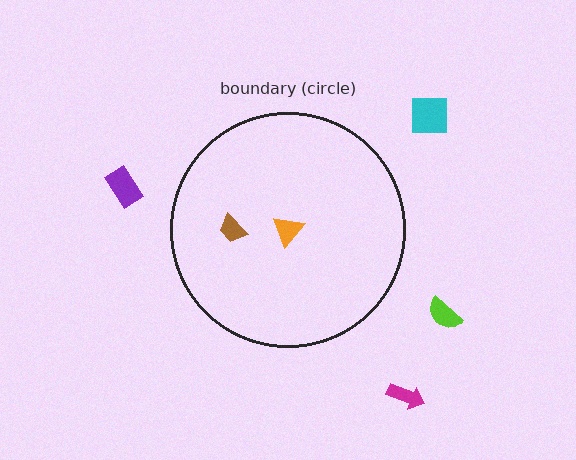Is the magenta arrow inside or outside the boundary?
Outside.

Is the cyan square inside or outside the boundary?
Outside.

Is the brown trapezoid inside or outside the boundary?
Inside.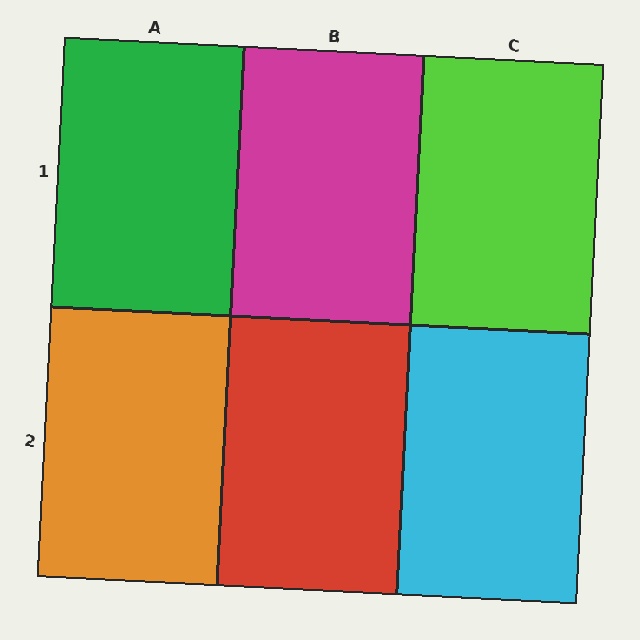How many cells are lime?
1 cell is lime.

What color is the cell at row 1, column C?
Lime.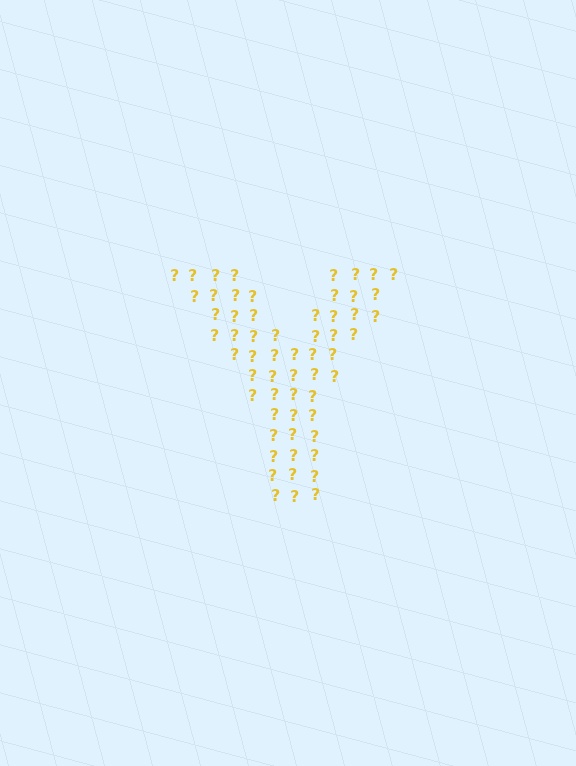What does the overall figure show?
The overall figure shows the letter Y.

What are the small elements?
The small elements are question marks.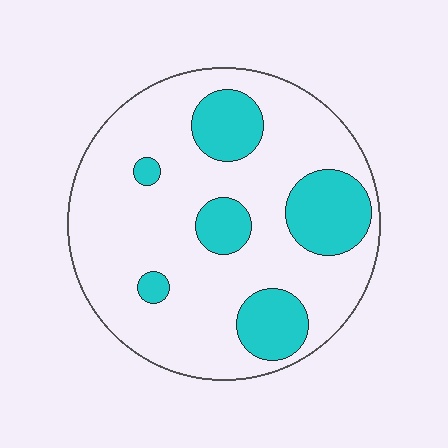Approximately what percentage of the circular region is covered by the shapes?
Approximately 25%.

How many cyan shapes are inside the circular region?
6.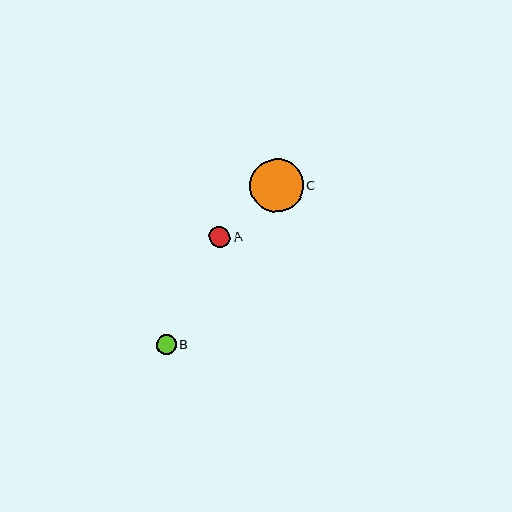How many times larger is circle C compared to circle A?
Circle C is approximately 2.5 times the size of circle A.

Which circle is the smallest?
Circle B is the smallest with a size of approximately 20 pixels.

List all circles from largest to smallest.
From largest to smallest: C, A, B.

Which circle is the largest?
Circle C is the largest with a size of approximately 53 pixels.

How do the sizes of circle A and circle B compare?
Circle A and circle B are approximately the same size.